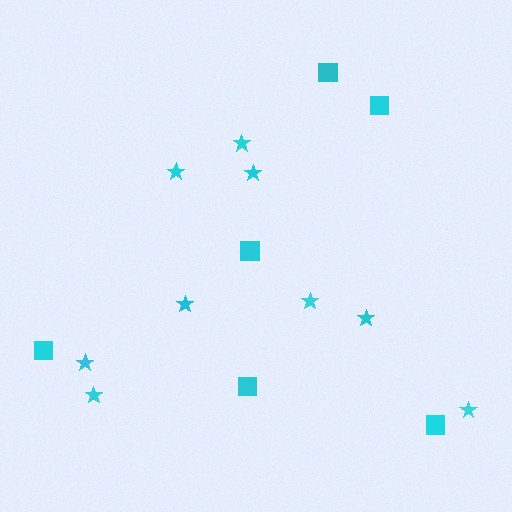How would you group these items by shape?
There are 2 groups: one group of squares (6) and one group of stars (9).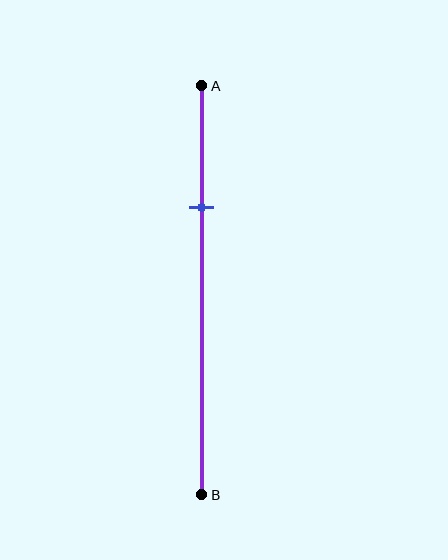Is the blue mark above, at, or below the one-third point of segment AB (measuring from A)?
The blue mark is above the one-third point of segment AB.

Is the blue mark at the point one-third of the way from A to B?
No, the mark is at about 30% from A, not at the 33% one-third point.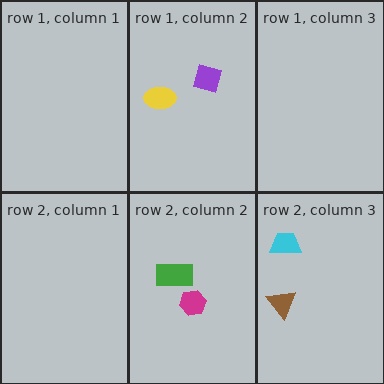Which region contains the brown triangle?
The row 2, column 3 region.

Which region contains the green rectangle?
The row 2, column 2 region.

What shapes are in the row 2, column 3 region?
The brown triangle, the cyan trapezoid.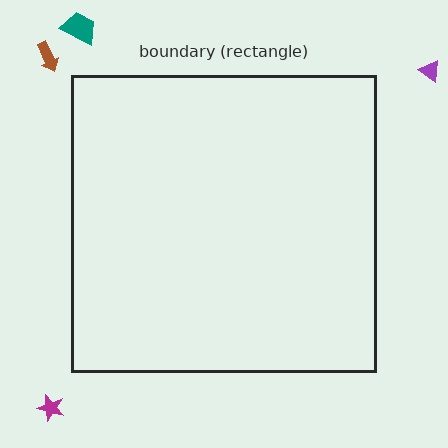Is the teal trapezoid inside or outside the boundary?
Outside.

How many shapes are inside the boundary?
0 inside, 4 outside.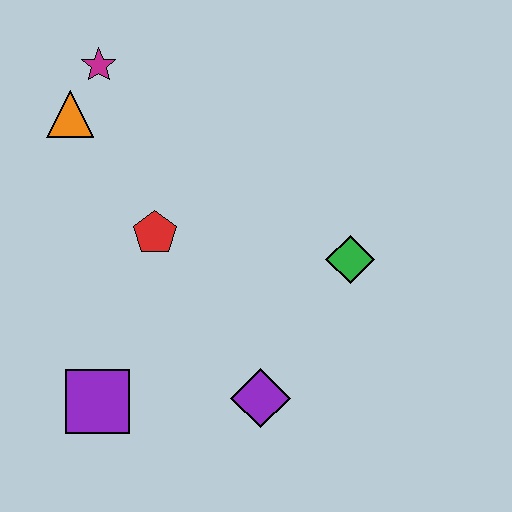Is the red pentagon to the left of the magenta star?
No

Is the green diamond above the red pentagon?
No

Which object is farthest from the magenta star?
The purple diamond is farthest from the magenta star.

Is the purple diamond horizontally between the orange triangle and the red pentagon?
No